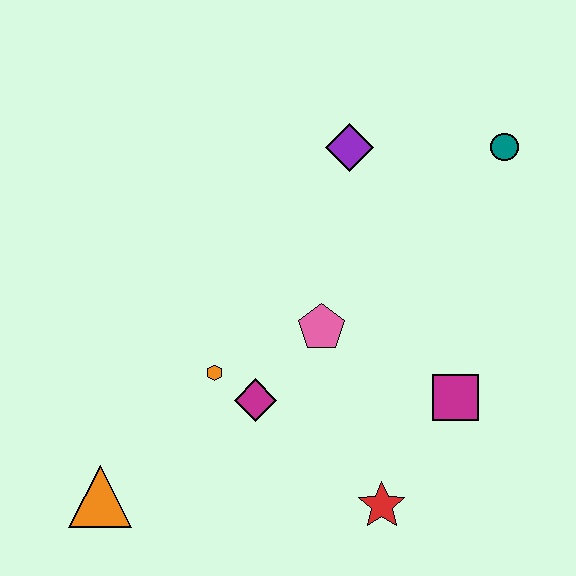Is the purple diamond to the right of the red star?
No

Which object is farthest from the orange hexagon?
The teal circle is farthest from the orange hexagon.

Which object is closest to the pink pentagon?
The magenta diamond is closest to the pink pentagon.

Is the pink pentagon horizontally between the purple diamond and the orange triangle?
Yes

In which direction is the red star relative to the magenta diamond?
The red star is to the right of the magenta diamond.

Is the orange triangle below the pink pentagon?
Yes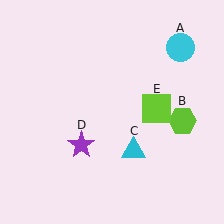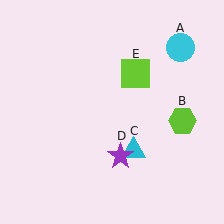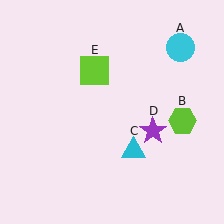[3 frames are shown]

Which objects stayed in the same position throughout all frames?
Cyan circle (object A) and lime hexagon (object B) and cyan triangle (object C) remained stationary.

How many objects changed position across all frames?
2 objects changed position: purple star (object D), lime square (object E).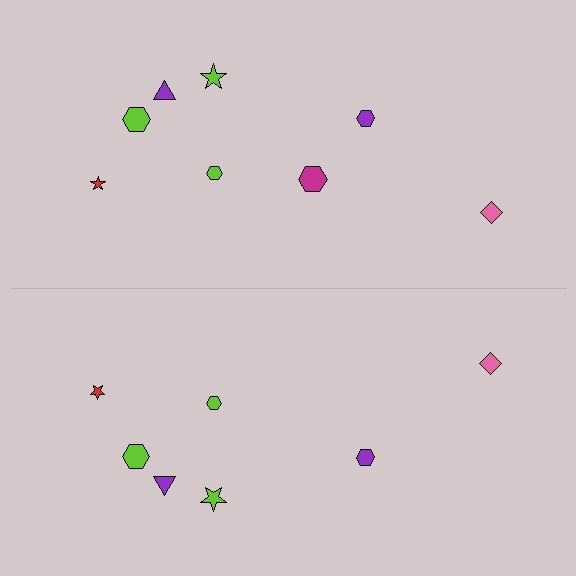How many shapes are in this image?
There are 15 shapes in this image.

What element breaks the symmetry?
A magenta hexagon is missing from the bottom side.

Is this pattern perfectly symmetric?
No, the pattern is not perfectly symmetric. A magenta hexagon is missing from the bottom side.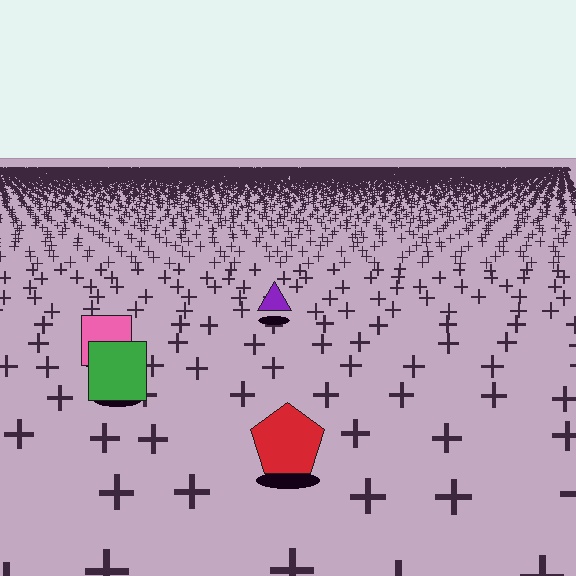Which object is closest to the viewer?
The red pentagon is closest. The texture marks near it are larger and more spread out.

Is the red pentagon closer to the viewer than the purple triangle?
Yes. The red pentagon is closer — you can tell from the texture gradient: the ground texture is coarser near it.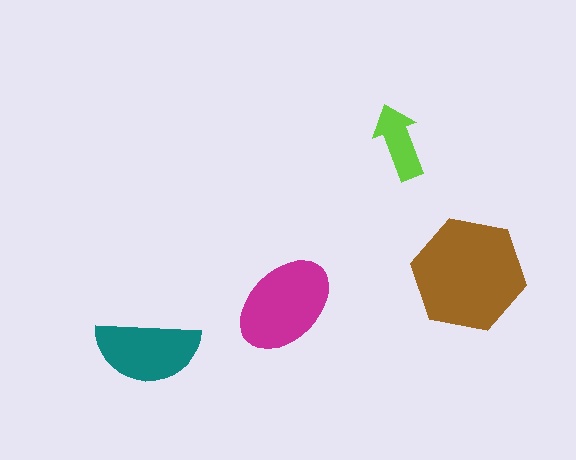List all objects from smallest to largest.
The lime arrow, the teal semicircle, the magenta ellipse, the brown hexagon.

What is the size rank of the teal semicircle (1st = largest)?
3rd.